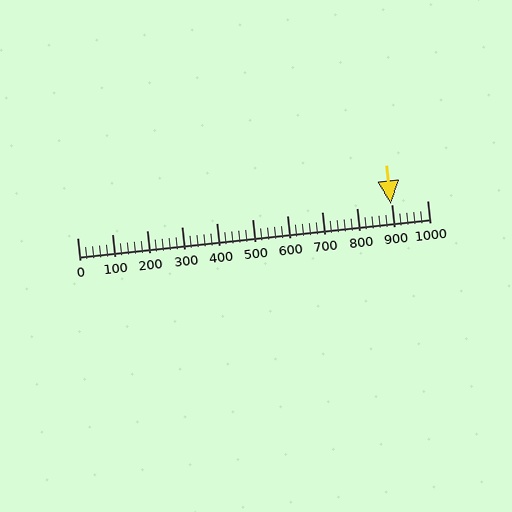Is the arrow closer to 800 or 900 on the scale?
The arrow is closer to 900.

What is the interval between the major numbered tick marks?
The major tick marks are spaced 100 units apart.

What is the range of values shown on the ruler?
The ruler shows values from 0 to 1000.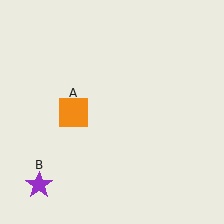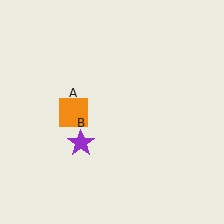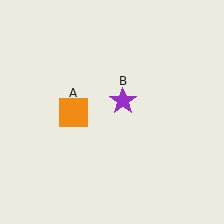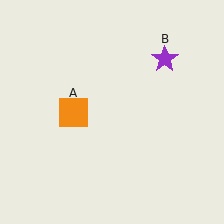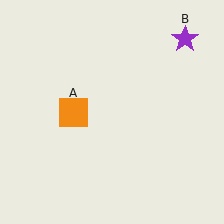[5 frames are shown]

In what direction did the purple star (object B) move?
The purple star (object B) moved up and to the right.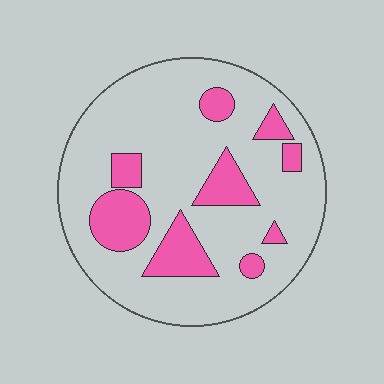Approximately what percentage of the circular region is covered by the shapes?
Approximately 20%.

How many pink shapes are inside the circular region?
9.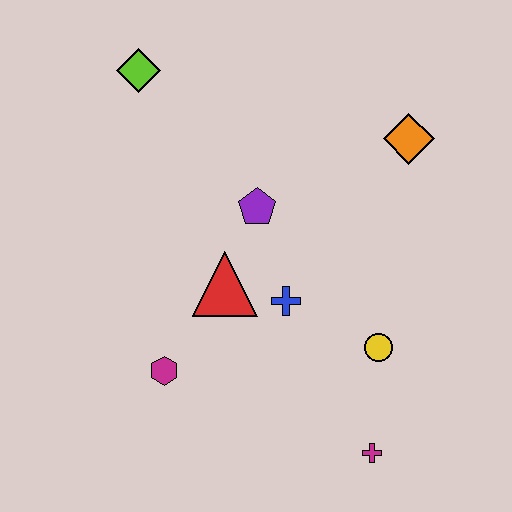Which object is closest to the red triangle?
The blue cross is closest to the red triangle.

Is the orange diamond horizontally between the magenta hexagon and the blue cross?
No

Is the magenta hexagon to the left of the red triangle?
Yes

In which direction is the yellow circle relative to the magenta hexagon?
The yellow circle is to the right of the magenta hexagon.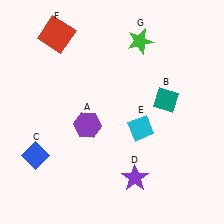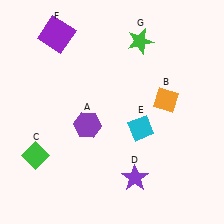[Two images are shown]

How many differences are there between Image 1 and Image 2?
There are 3 differences between the two images.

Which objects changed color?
B changed from teal to orange. C changed from blue to green. F changed from red to purple.